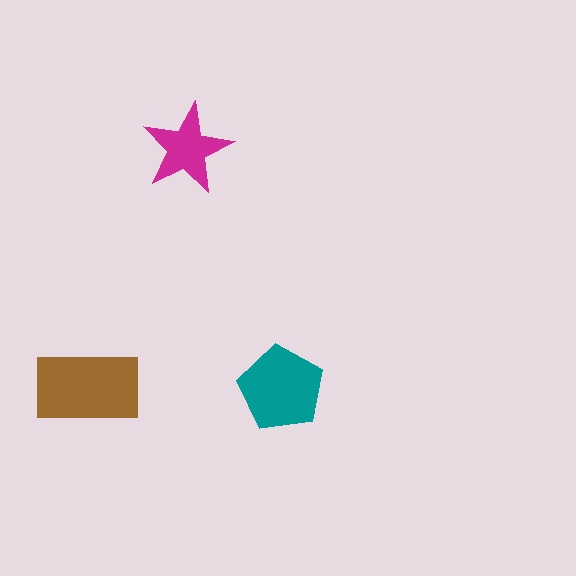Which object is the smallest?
The magenta star.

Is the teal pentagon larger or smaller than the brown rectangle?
Smaller.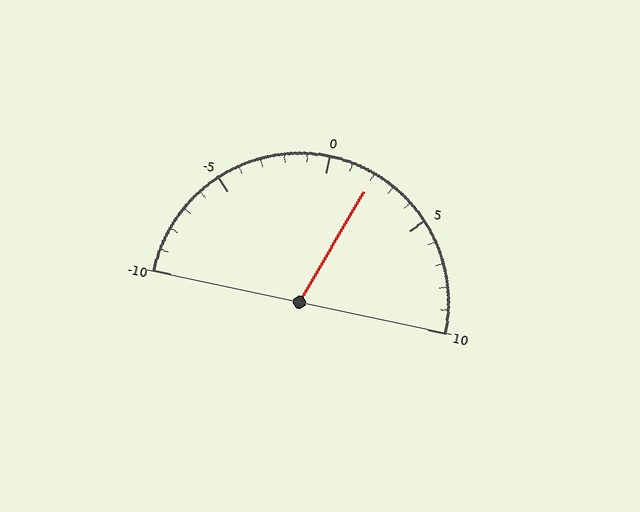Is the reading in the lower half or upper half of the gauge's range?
The reading is in the upper half of the range (-10 to 10).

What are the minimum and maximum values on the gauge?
The gauge ranges from -10 to 10.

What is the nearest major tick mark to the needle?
The nearest major tick mark is 0.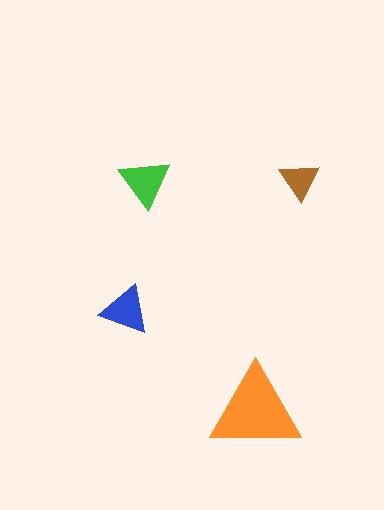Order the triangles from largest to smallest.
the orange one, the green one, the blue one, the brown one.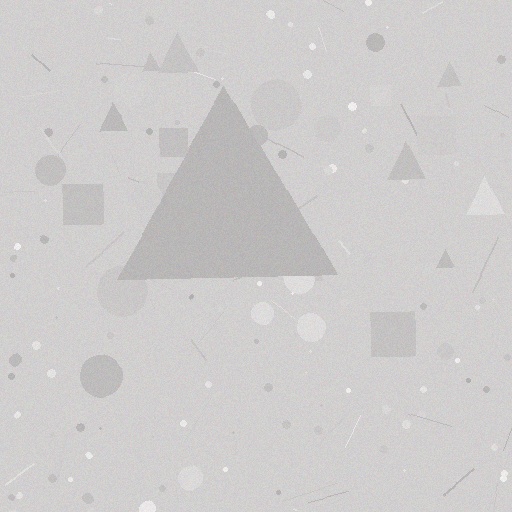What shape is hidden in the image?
A triangle is hidden in the image.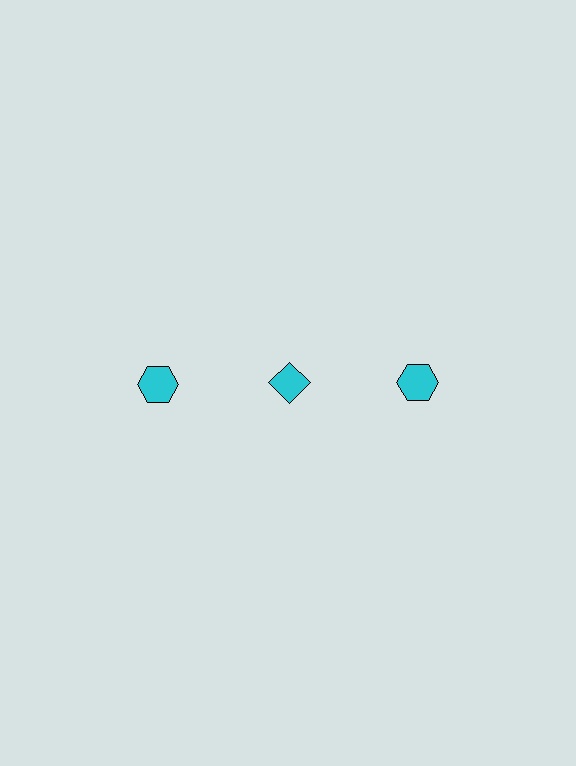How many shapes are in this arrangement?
There are 3 shapes arranged in a grid pattern.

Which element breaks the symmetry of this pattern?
The cyan diamond in the top row, second from left column breaks the symmetry. All other shapes are cyan hexagons.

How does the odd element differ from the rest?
It has a different shape: diamond instead of hexagon.